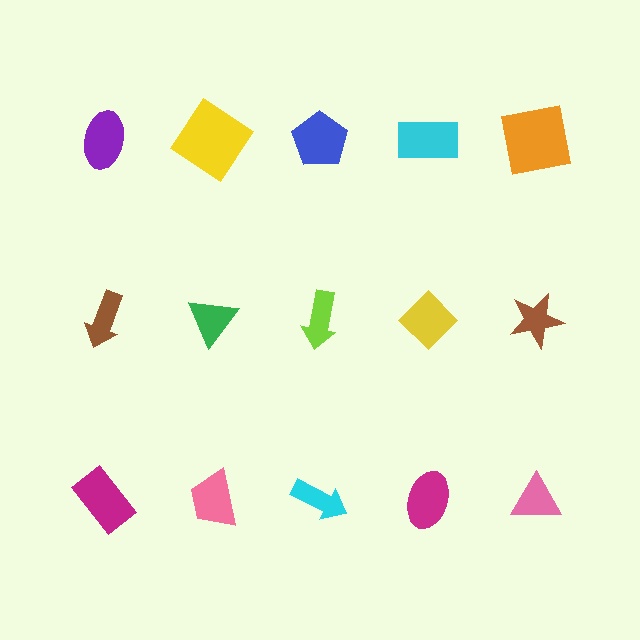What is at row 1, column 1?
A purple ellipse.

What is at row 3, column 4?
A magenta ellipse.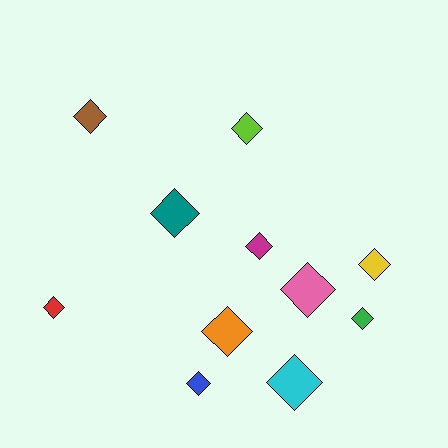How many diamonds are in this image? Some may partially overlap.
There are 11 diamonds.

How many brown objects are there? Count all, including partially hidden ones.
There is 1 brown object.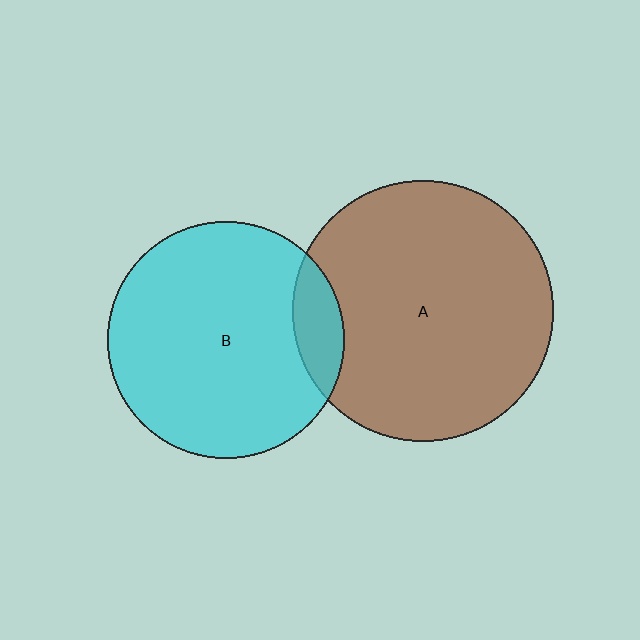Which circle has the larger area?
Circle A (brown).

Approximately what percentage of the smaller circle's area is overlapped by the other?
Approximately 10%.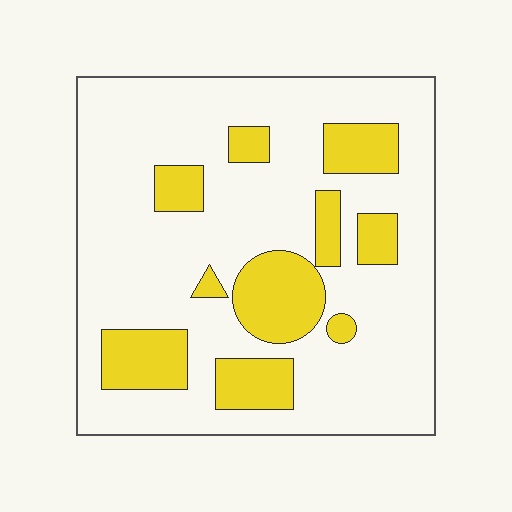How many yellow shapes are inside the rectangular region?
10.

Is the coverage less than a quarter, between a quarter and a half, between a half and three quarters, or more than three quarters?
Less than a quarter.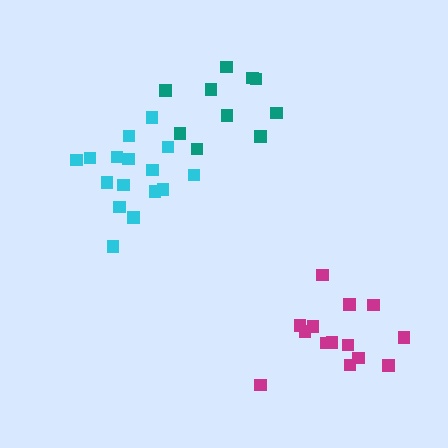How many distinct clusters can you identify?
There are 3 distinct clusters.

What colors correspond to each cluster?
The clusters are colored: teal, cyan, magenta.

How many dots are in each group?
Group 1: 10 dots, Group 2: 16 dots, Group 3: 14 dots (40 total).